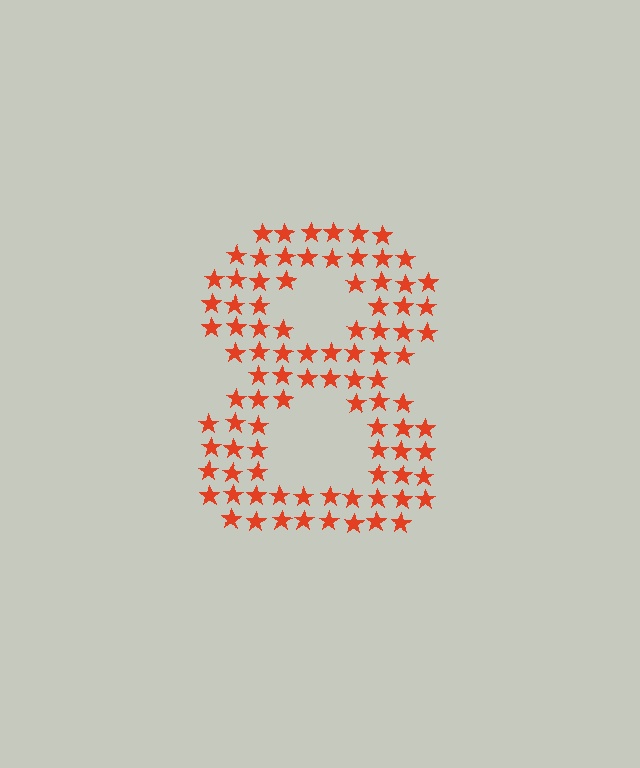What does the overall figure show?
The overall figure shows the digit 8.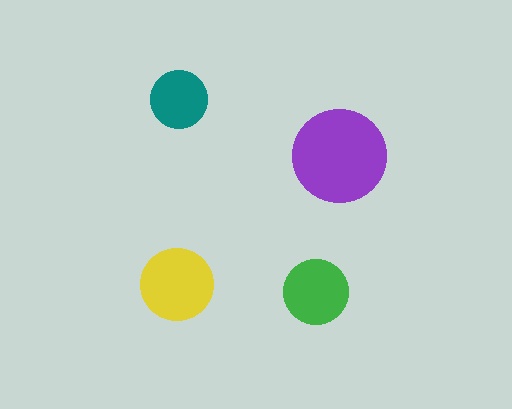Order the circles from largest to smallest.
the purple one, the yellow one, the green one, the teal one.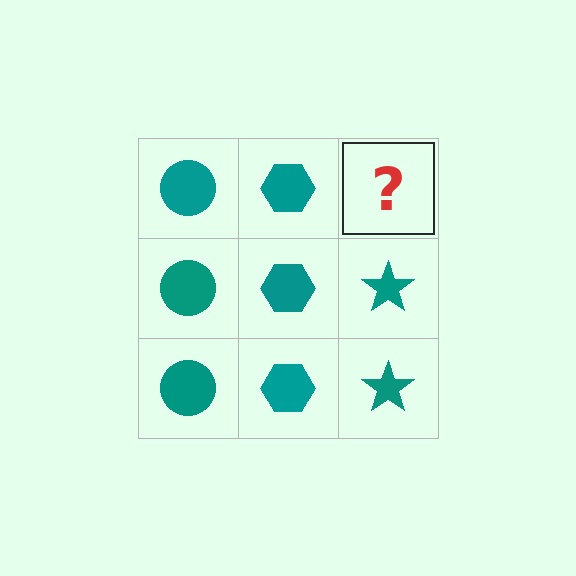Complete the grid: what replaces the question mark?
The question mark should be replaced with a teal star.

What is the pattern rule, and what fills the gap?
The rule is that each column has a consistent shape. The gap should be filled with a teal star.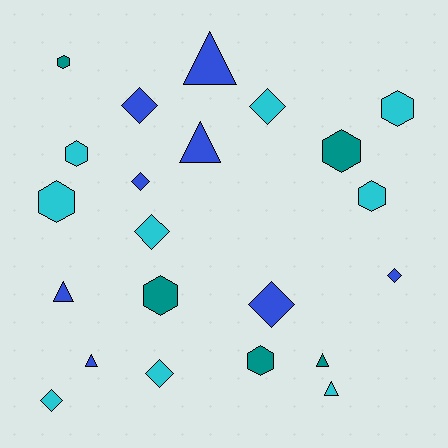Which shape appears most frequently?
Hexagon, with 8 objects.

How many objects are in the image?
There are 22 objects.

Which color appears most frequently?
Cyan, with 9 objects.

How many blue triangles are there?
There are 4 blue triangles.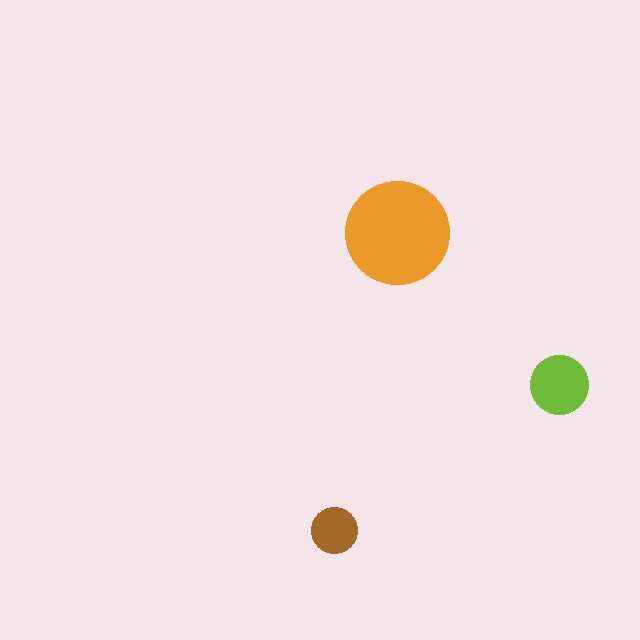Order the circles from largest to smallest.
the orange one, the lime one, the brown one.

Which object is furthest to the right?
The lime circle is rightmost.